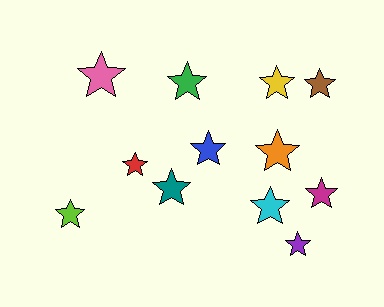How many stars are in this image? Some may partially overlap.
There are 12 stars.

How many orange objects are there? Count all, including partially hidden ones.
There is 1 orange object.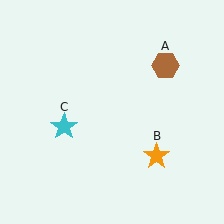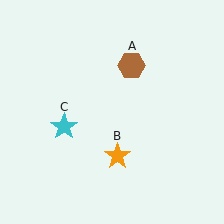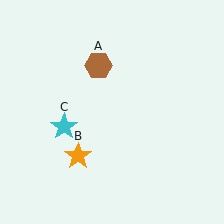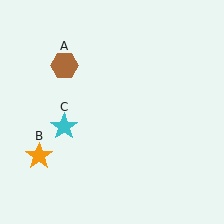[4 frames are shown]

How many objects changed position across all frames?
2 objects changed position: brown hexagon (object A), orange star (object B).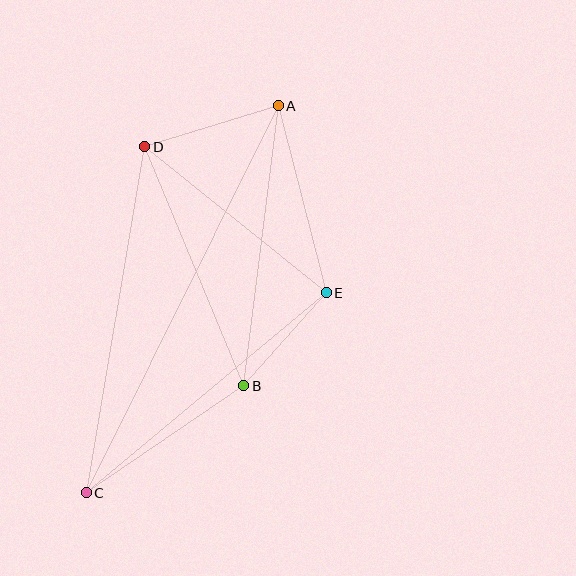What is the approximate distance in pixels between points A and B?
The distance between A and B is approximately 282 pixels.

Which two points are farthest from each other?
Points A and C are farthest from each other.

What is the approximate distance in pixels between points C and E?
The distance between C and E is approximately 312 pixels.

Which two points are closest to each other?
Points B and E are closest to each other.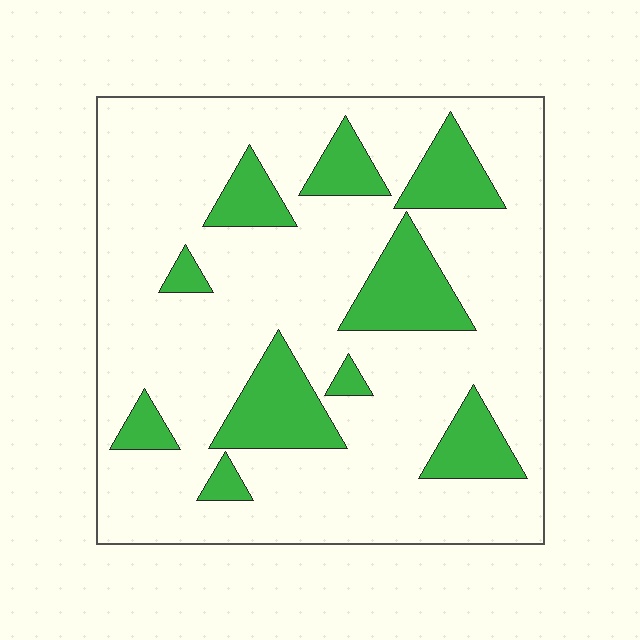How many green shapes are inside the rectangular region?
10.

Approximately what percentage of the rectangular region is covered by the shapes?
Approximately 20%.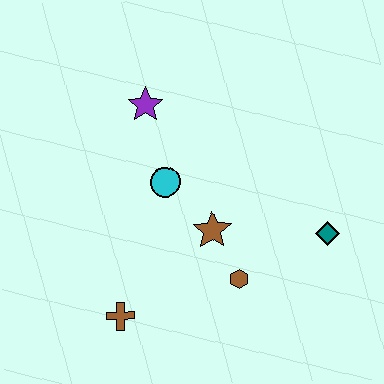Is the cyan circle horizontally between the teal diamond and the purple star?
Yes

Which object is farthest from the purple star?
The teal diamond is farthest from the purple star.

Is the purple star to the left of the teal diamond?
Yes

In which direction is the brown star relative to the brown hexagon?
The brown star is above the brown hexagon.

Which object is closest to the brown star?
The brown hexagon is closest to the brown star.